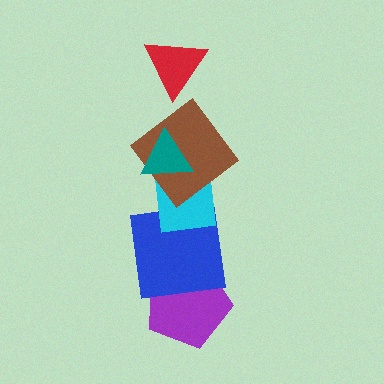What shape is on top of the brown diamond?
The teal triangle is on top of the brown diamond.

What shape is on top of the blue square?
The cyan square is on top of the blue square.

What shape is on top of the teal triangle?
The red triangle is on top of the teal triangle.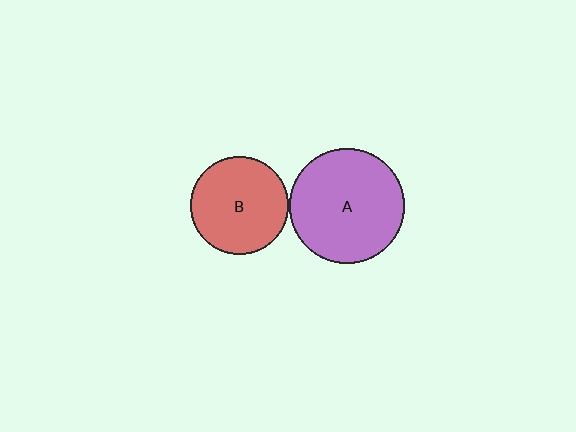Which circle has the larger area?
Circle A (purple).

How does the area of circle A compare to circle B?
Approximately 1.4 times.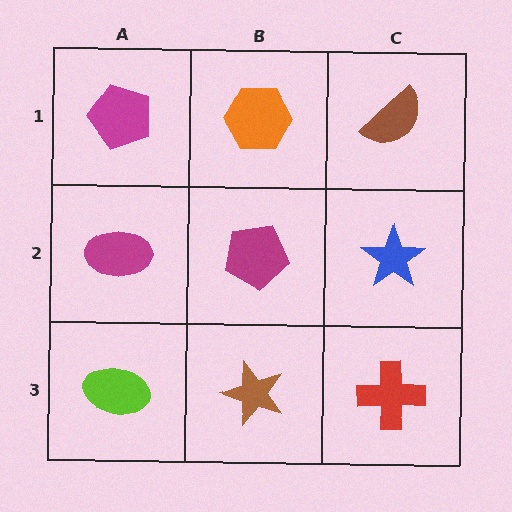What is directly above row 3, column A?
A magenta ellipse.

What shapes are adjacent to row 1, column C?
A blue star (row 2, column C), an orange hexagon (row 1, column B).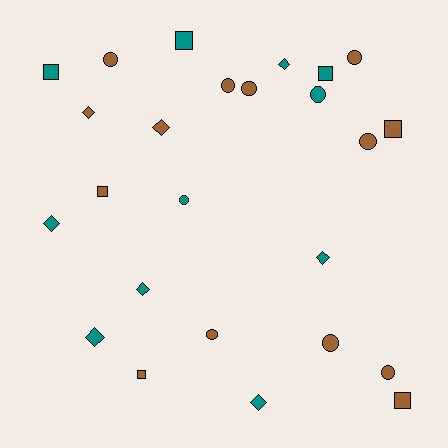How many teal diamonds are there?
There are 6 teal diamonds.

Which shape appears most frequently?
Circle, with 10 objects.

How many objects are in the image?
There are 25 objects.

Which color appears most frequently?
Brown, with 14 objects.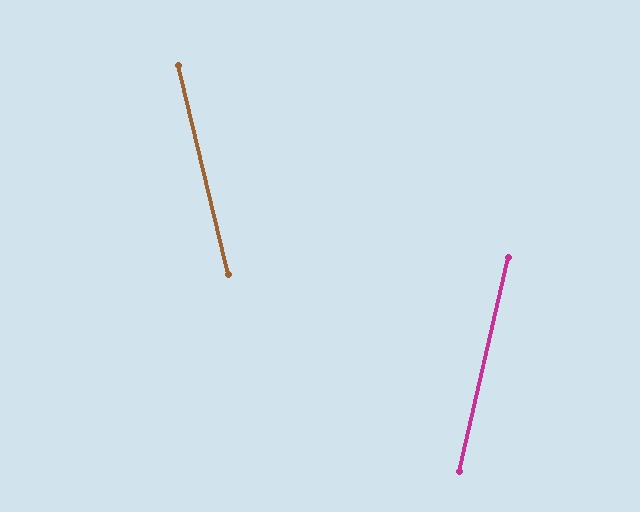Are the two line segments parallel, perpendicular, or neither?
Neither parallel nor perpendicular — they differ by about 26°.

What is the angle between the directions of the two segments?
Approximately 26 degrees.